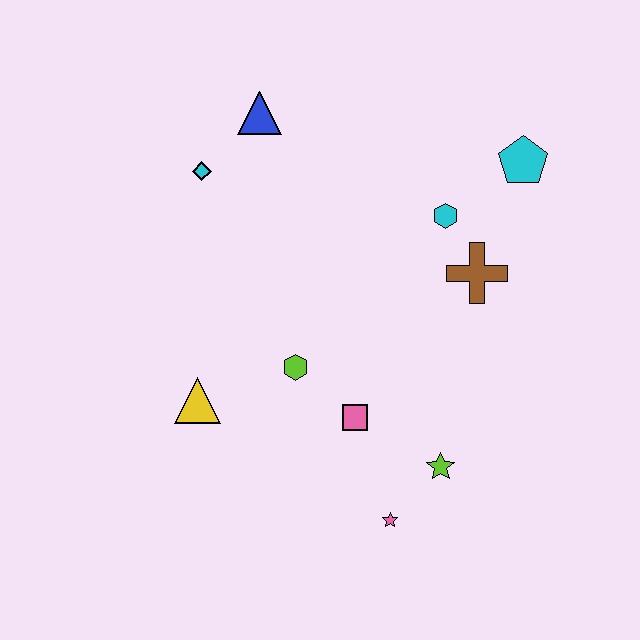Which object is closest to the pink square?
The lime hexagon is closest to the pink square.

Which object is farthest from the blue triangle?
The pink star is farthest from the blue triangle.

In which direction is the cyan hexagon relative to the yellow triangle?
The cyan hexagon is to the right of the yellow triangle.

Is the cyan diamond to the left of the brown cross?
Yes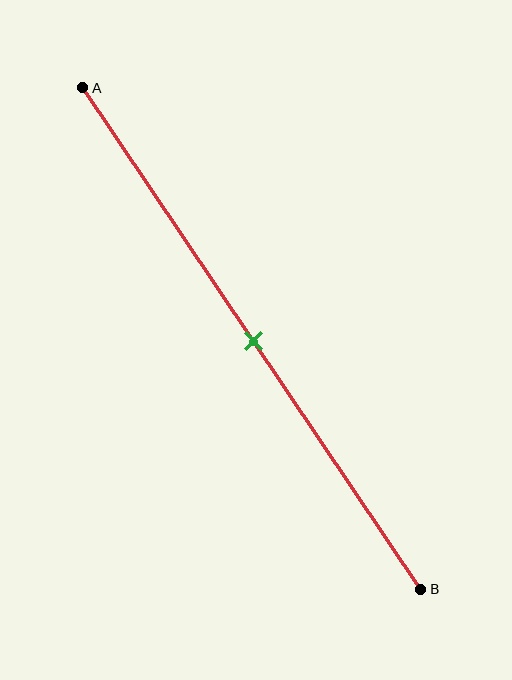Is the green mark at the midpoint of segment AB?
Yes, the mark is approximately at the midpoint.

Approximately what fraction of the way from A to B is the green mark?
The green mark is approximately 50% of the way from A to B.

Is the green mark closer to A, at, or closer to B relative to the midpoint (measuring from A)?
The green mark is approximately at the midpoint of segment AB.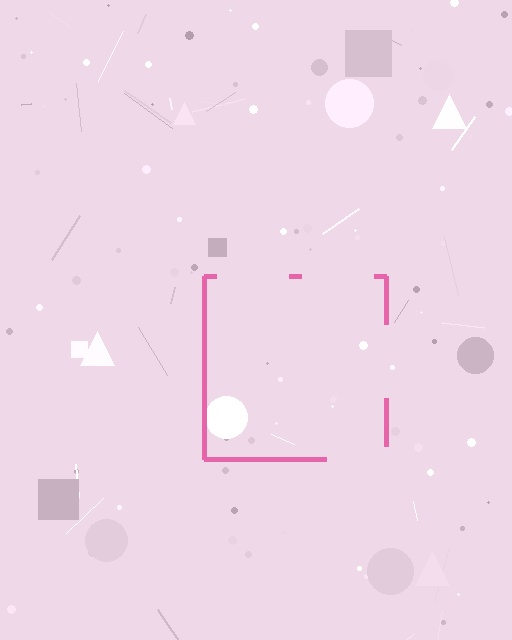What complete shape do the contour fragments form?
The contour fragments form a square.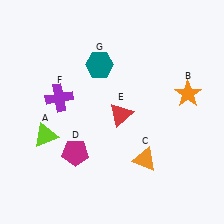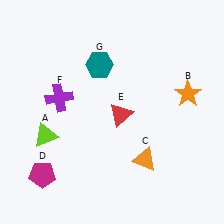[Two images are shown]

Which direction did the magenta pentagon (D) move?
The magenta pentagon (D) moved left.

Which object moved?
The magenta pentagon (D) moved left.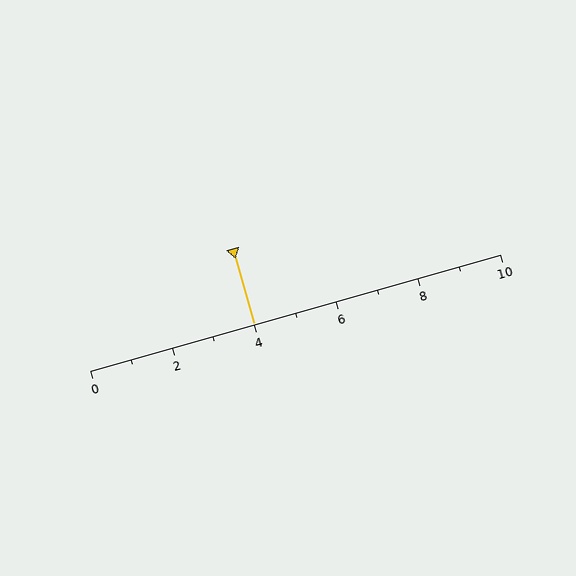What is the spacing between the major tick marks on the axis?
The major ticks are spaced 2 apart.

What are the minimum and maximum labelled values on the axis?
The axis runs from 0 to 10.